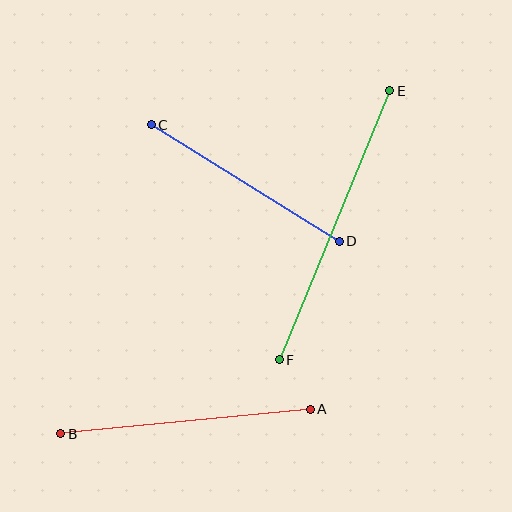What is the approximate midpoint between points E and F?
The midpoint is at approximately (335, 225) pixels.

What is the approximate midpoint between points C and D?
The midpoint is at approximately (245, 183) pixels.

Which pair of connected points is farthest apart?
Points E and F are farthest apart.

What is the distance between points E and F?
The distance is approximately 291 pixels.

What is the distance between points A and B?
The distance is approximately 250 pixels.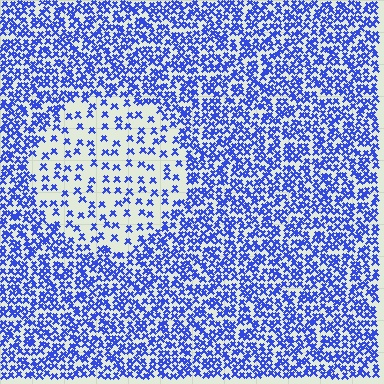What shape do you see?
I see a circle.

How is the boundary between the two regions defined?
The boundary is defined by a change in element density (approximately 2.7x ratio). All elements are the same color, size, and shape.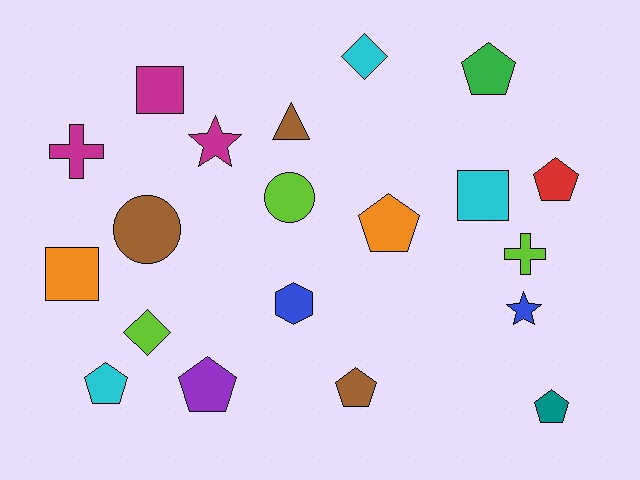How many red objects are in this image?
There is 1 red object.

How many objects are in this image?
There are 20 objects.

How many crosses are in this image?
There are 2 crosses.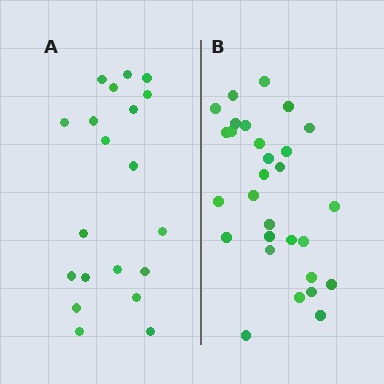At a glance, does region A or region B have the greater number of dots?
Region B (the right region) has more dots.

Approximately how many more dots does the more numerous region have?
Region B has roughly 8 or so more dots than region A.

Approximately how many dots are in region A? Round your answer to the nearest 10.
About 20 dots.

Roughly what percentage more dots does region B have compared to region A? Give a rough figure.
About 45% more.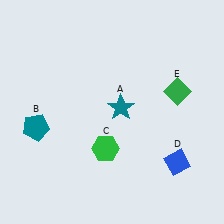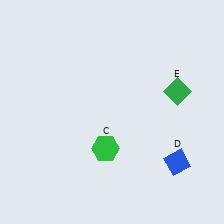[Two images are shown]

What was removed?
The teal star (A), the teal pentagon (B) were removed in Image 2.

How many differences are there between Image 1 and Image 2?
There are 2 differences between the two images.